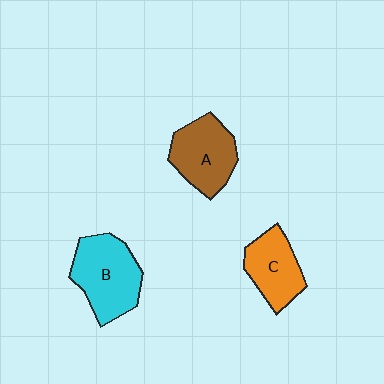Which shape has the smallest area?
Shape C (orange).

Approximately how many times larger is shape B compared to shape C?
Approximately 1.4 times.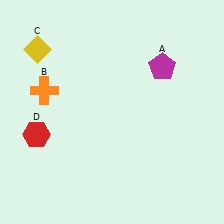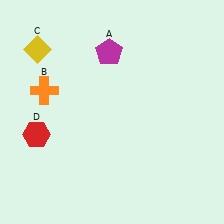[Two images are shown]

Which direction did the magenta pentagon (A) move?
The magenta pentagon (A) moved left.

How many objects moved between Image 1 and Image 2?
1 object moved between the two images.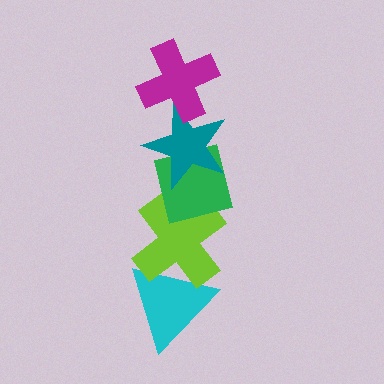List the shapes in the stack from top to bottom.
From top to bottom: the magenta cross, the teal star, the green square, the lime cross, the cyan triangle.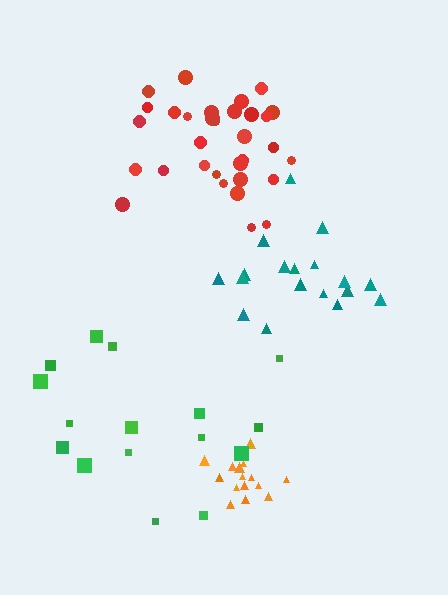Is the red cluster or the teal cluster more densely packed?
Red.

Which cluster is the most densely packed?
Orange.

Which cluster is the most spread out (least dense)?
Green.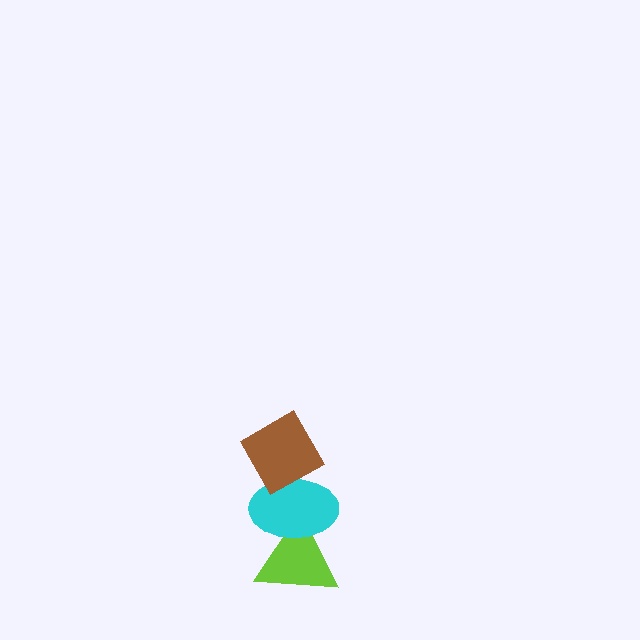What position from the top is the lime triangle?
The lime triangle is 3rd from the top.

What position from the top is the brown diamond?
The brown diamond is 1st from the top.